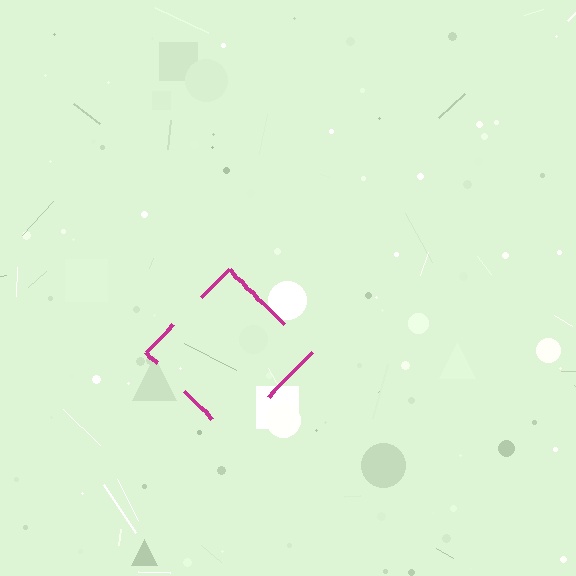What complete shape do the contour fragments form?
The contour fragments form a diamond.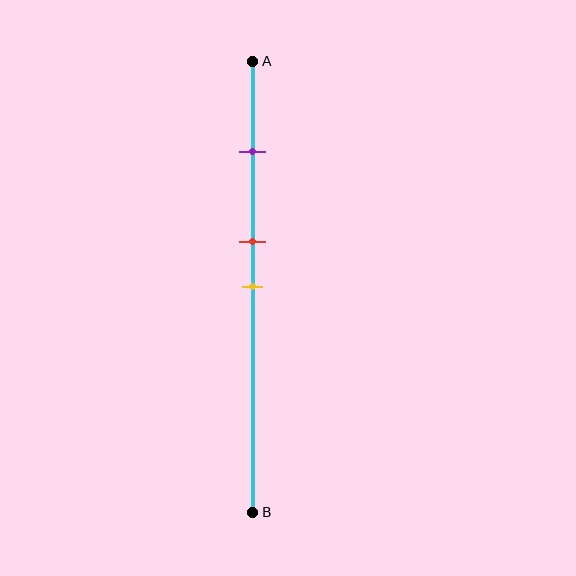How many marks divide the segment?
There are 3 marks dividing the segment.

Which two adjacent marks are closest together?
The red and yellow marks are the closest adjacent pair.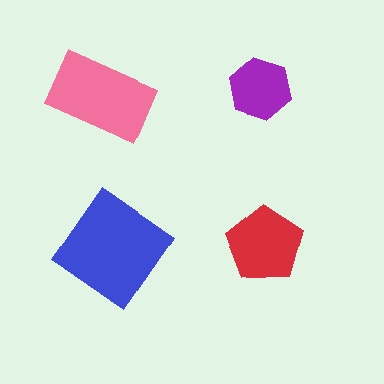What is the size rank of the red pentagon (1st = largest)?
3rd.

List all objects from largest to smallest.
The blue diamond, the pink rectangle, the red pentagon, the purple hexagon.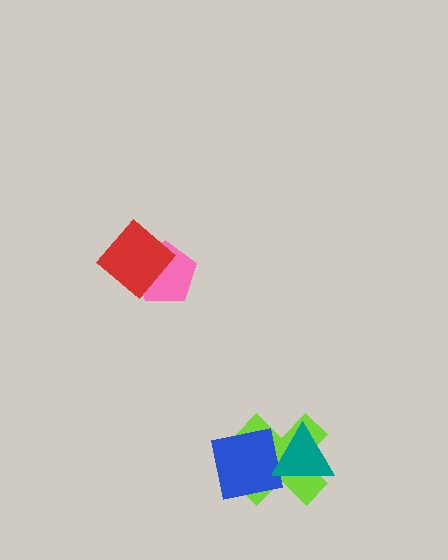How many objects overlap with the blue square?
2 objects overlap with the blue square.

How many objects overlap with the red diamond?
1 object overlaps with the red diamond.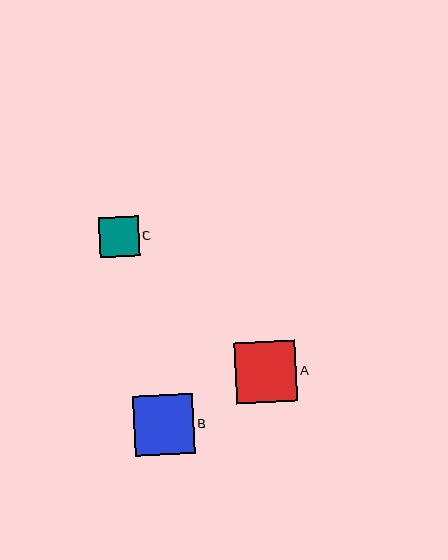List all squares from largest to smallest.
From largest to smallest: A, B, C.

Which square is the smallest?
Square C is the smallest with a size of approximately 40 pixels.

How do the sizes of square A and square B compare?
Square A and square B are approximately the same size.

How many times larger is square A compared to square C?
Square A is approximately 1.5 times the size of square C.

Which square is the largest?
Square A is the largest with a size of approximately 61 pixels.